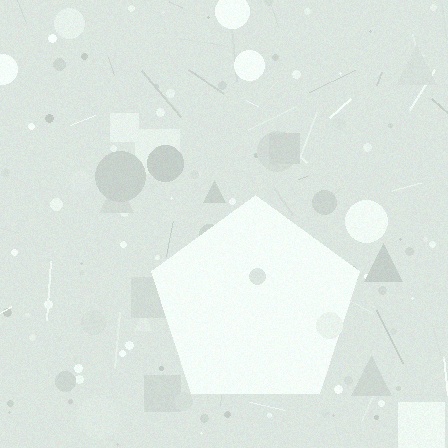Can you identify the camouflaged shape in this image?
The camouflaged shape is a pentagon.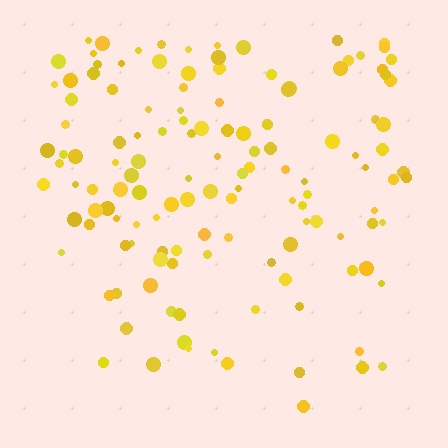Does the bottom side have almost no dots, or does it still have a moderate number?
Still a moderate number, just noticeably fewer than the top.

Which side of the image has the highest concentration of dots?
The top.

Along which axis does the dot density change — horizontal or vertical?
Vertical.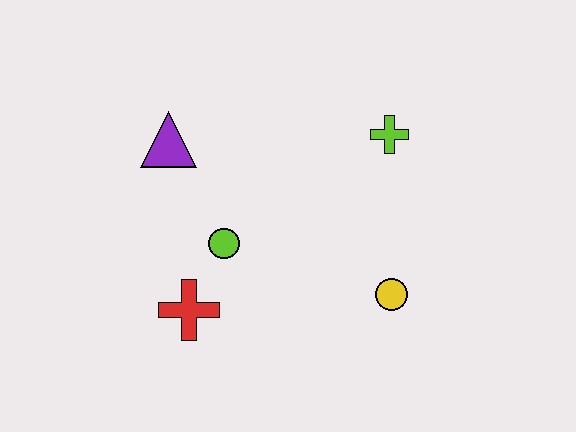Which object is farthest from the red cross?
The lime cross is farthest from the red cross.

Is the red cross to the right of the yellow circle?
No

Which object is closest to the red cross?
The lime circle is closest to the red cross.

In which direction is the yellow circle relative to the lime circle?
The yellow circle is to the right of the lime circle.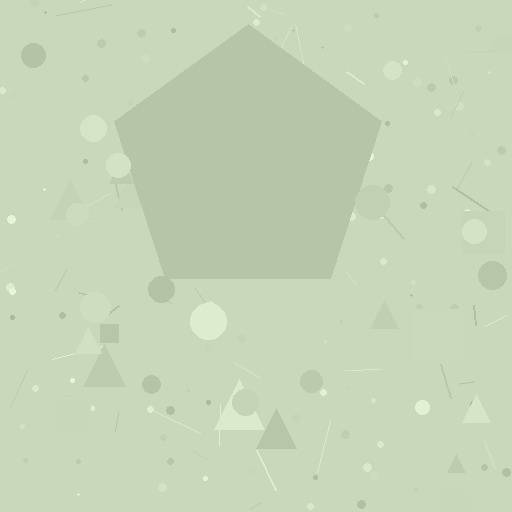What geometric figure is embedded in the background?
A pentagon is embedded in the background.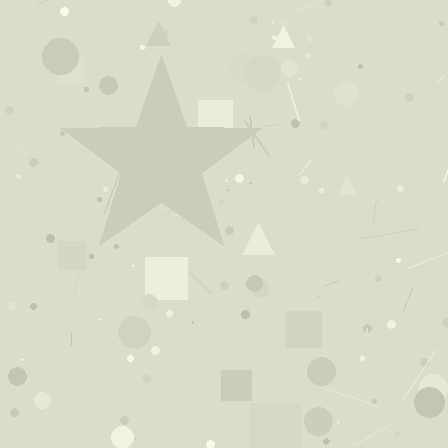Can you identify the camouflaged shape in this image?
The camouflaged shape is a star.